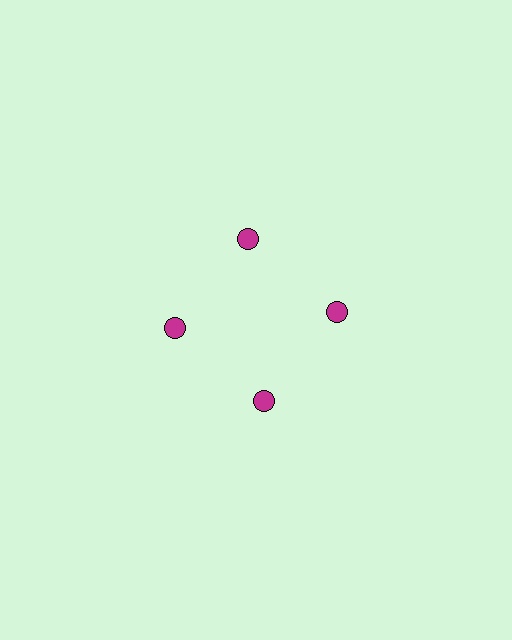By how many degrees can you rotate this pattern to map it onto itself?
The pattern maps onto itself every 90 degrees of rotation.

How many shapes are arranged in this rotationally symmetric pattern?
There are 4 shapes, arranged in 4 groups of 1.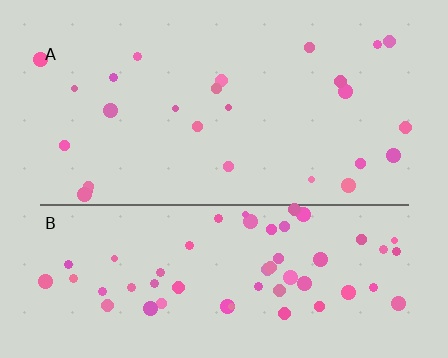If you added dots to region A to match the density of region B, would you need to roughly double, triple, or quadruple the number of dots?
Approximately double.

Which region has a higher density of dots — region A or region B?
B (the bottom).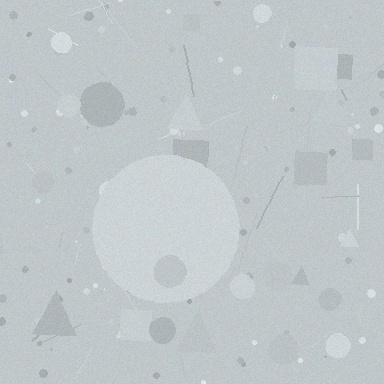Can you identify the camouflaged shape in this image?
The camouflaged shape is a circle.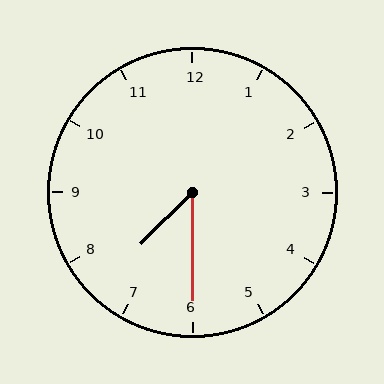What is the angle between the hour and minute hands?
Approximately 45 degrees.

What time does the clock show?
7:30.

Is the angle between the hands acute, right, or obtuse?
It is acute.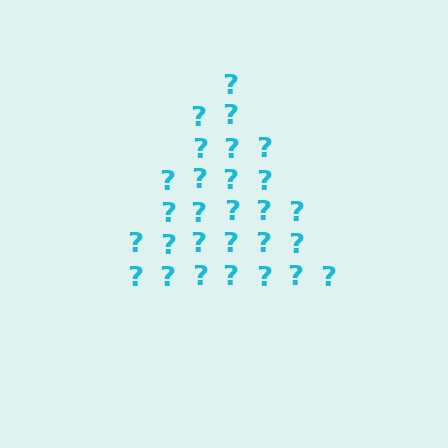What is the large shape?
The large shape is a triangle.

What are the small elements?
The small elements are question marks.